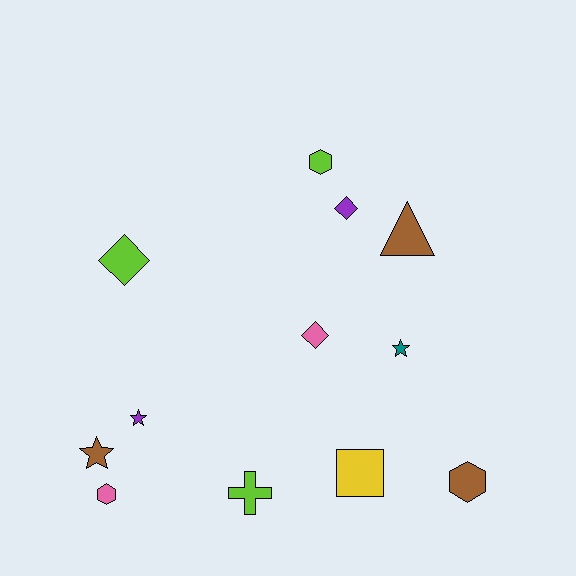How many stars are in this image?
There are 3 stars.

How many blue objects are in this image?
There are no blue objects.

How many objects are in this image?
There are 12 objects.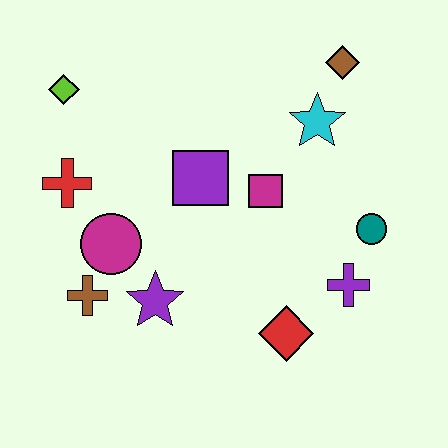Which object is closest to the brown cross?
The magenta circle is closest to the brown cross.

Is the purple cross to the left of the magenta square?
No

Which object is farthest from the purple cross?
The lime diamond is farthest from the purple cross.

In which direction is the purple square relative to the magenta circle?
The purple square is to the right of the magenta circle.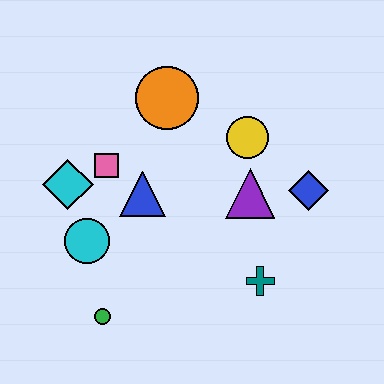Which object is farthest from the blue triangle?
The blue diamond is farthest from the blue triangle.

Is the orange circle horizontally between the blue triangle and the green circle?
No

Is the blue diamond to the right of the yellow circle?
Yes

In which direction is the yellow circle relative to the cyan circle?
The yellow circle is to the right of the cyan circle.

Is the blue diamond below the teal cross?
No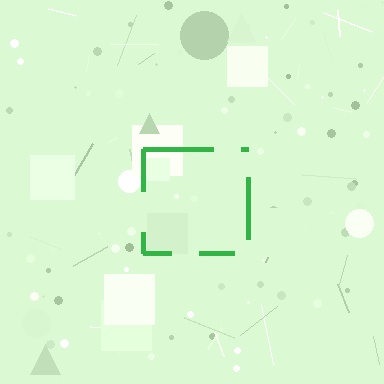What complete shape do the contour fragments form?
The contour fragments form a square.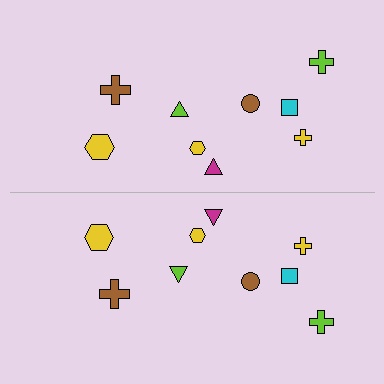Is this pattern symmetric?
Yes, this pattern has bilateral (reflection) symmetry.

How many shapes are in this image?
There are 18 shapes in this image.